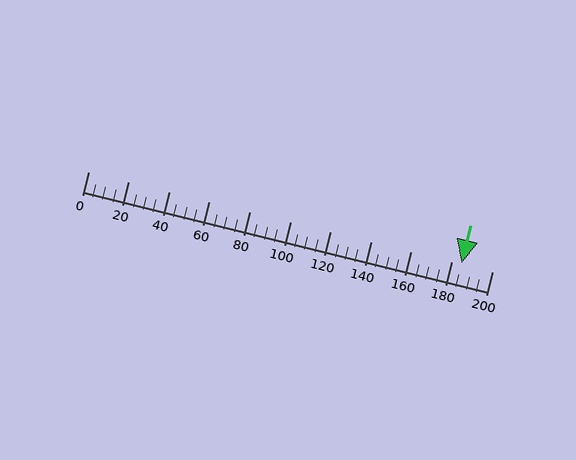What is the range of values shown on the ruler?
The ruler shows values from 0 to 200.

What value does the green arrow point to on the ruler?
The green arrow points to approximately 185.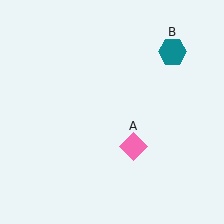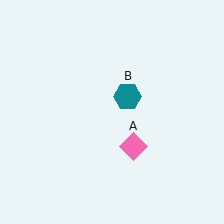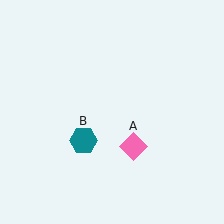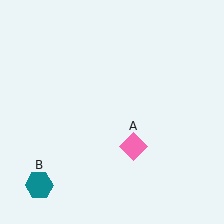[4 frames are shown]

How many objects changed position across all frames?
1 object changed position: teal hexagon (object B).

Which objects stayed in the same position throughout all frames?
Pink diamond (object A) remained stationary.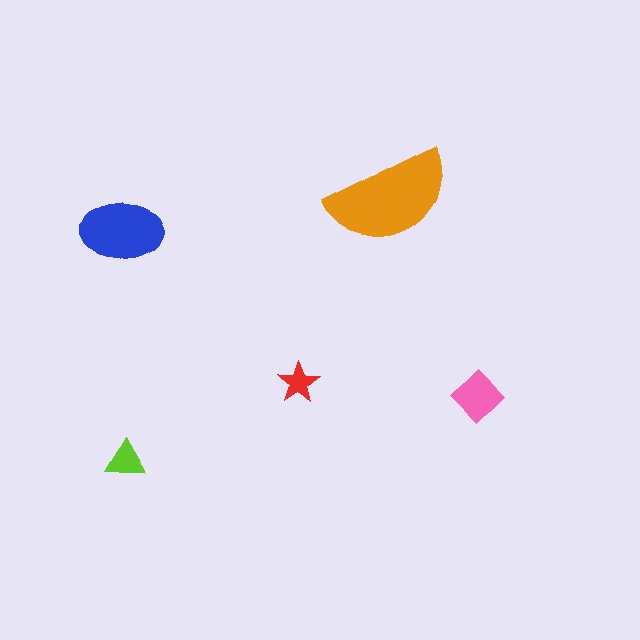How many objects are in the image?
There are 5 objects in the image.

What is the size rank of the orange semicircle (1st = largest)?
1st.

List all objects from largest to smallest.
The orange semicircle, the blue ellipse, the pink diamond, the lime triangle, the red star.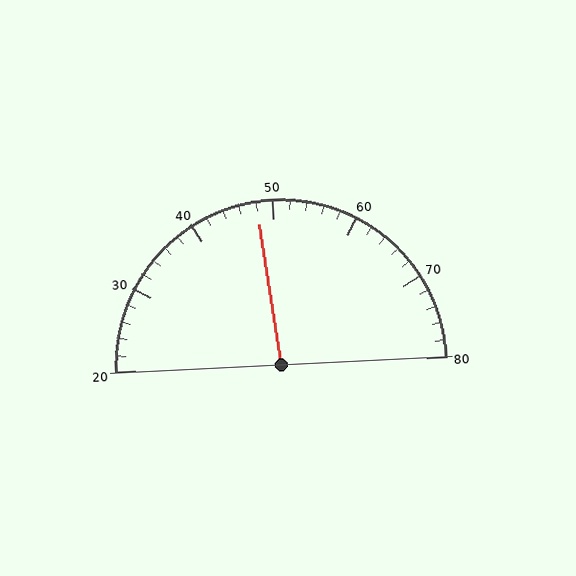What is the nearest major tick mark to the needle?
The nearest major tick mark is 50.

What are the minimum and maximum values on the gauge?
The gauge ranges from 20 to 80.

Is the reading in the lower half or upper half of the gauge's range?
The reading is in the lower half of the range (20 to 80).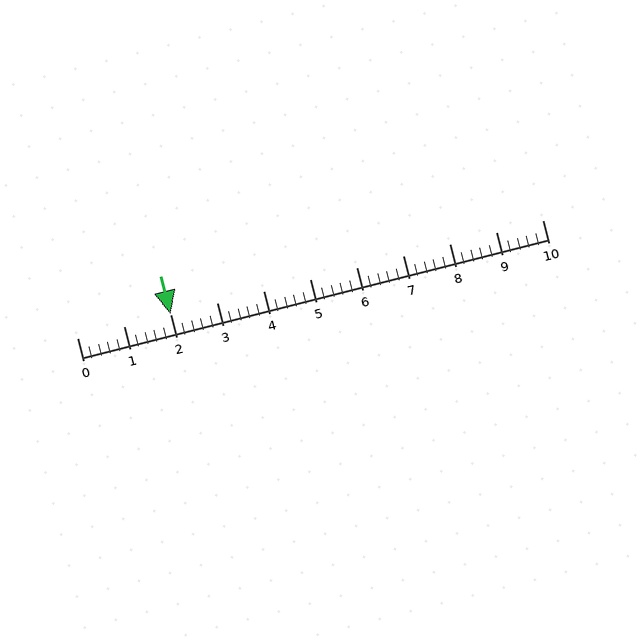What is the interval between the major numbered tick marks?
The major tick marks are spaced 1 units apart.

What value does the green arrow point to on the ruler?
The green arrow points to approximately 2.0.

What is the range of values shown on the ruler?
The ruler shows values from 0 to 10.